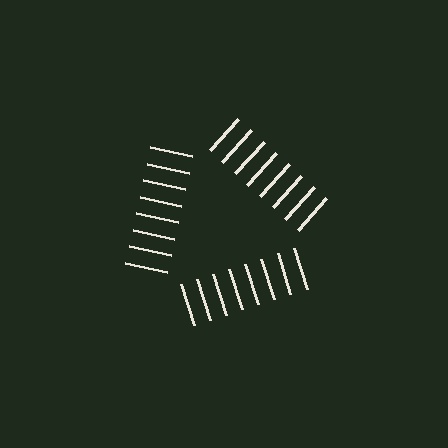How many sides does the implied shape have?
3 sides — the line-ends trace a triangle.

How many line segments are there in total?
24 — 8 along each of the 3 edges.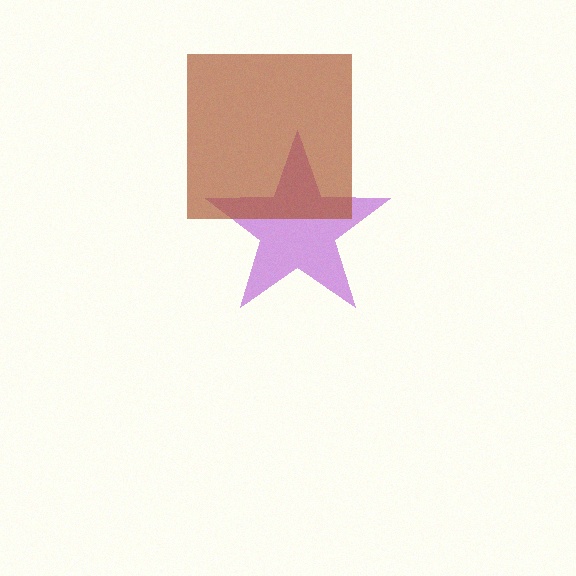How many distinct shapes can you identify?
There are 2 distinct shapes: a purple star, a brown square.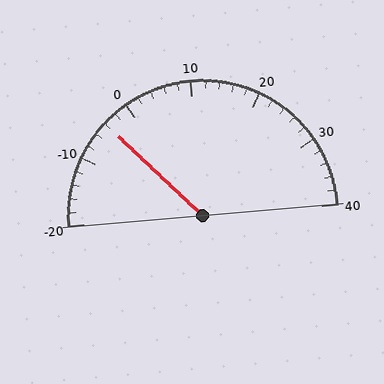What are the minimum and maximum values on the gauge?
The gauge ranges from -20 to 40.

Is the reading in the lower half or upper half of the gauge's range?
The reading is in the lower half of the range (-20 to 40).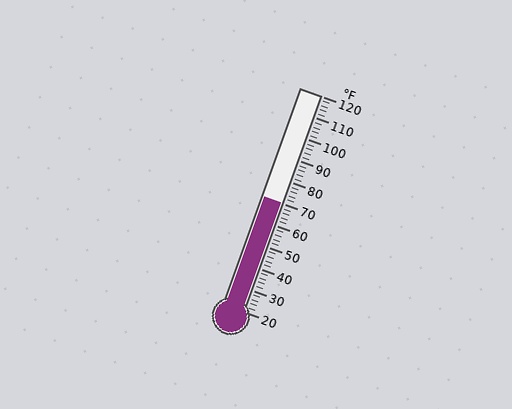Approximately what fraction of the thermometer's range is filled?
The thermometer is filled to approximately 50% of its range.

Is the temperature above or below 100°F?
The temperature is below 100°F.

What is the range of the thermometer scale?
The thermometer scale ranges from 20°F to 120°F.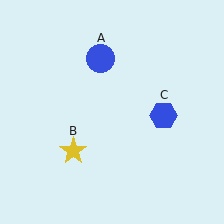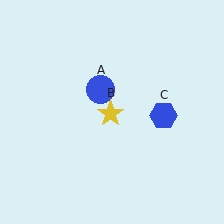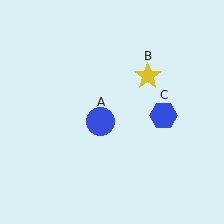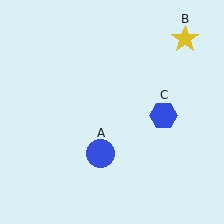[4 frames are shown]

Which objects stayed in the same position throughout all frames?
Blue hexagon (object C) remained stationary.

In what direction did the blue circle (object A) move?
The blue circle (object A) moved down.